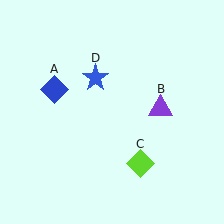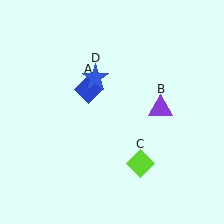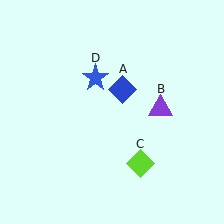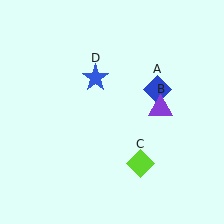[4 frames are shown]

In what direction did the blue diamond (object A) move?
The blue diamond (object A) moved right.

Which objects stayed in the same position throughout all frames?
Purple triangle (object B) and lime diamond (object C) and blue star (object D) remained stationary.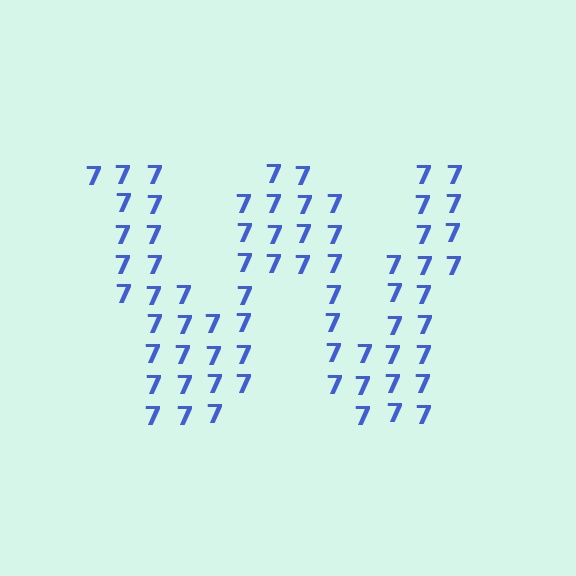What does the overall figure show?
The overall figure shows the letter W.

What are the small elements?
The small elements are digit 7's.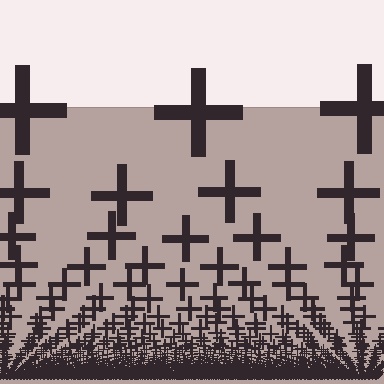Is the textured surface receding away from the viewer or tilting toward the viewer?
The surface appears to tilt toward the viewer. Texture elements get larger and sparser toward the top.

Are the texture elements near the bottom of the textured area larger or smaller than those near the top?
Smaller. The gradient is inverted — elements near the bottom are smaller and denser.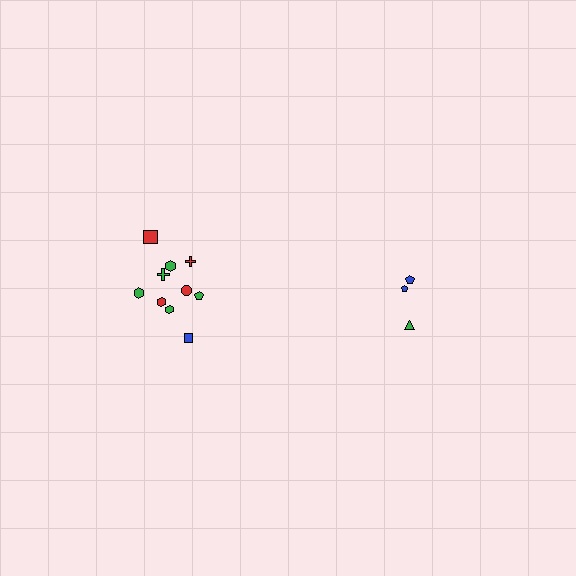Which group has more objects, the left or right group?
The left group.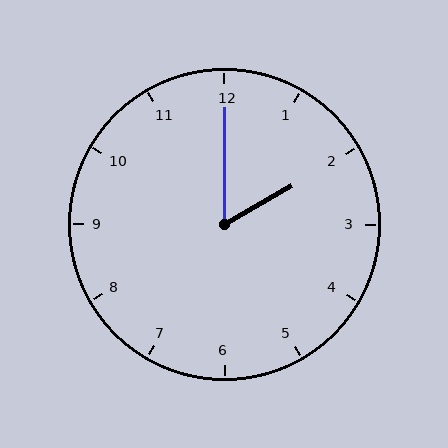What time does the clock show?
2:00.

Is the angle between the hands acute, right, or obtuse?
It is acute.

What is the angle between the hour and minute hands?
Approximately 60 degrees.